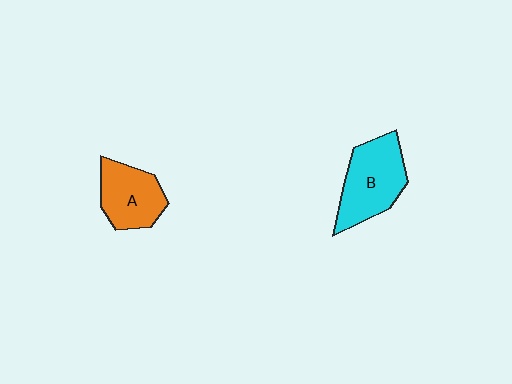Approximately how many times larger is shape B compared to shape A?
Approximately 1.3 times.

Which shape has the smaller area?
Shape A (orange).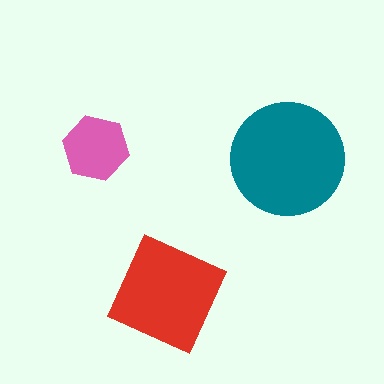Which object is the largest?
The teal circle.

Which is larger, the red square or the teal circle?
The teal circle.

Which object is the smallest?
The pink hexagon.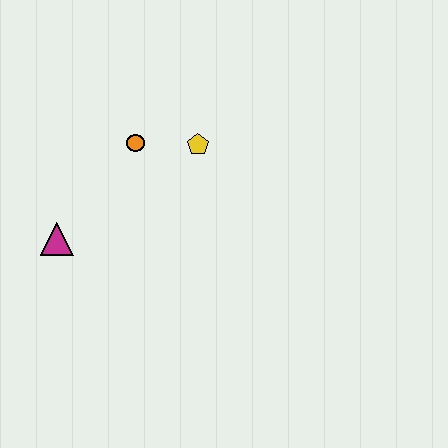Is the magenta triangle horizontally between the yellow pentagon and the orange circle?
No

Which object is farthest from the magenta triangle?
The yellow pentagon is farthest from the magenta triangle.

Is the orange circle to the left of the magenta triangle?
No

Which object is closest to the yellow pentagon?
The orange circle is closest to the yellow pentagon.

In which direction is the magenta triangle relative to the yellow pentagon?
The magenta triangle is to the left of the yellow pentagon.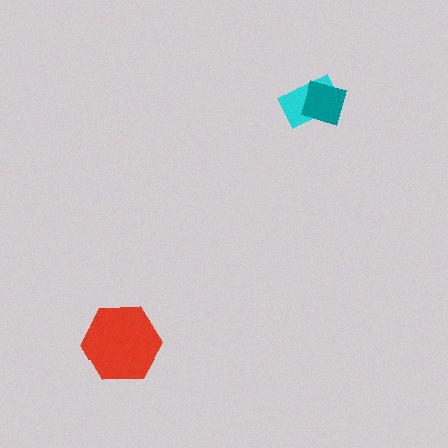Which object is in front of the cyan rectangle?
The teal diamond is in front of the cyan rectangle.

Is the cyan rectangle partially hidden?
Yes, it is partially covered by another shape.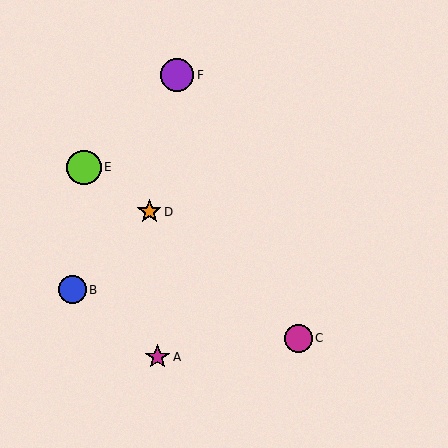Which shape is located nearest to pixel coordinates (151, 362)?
The magenta star (labeled A) at (157, 357) is nearest to that location.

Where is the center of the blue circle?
The center of the blue circle is at (73, 290).